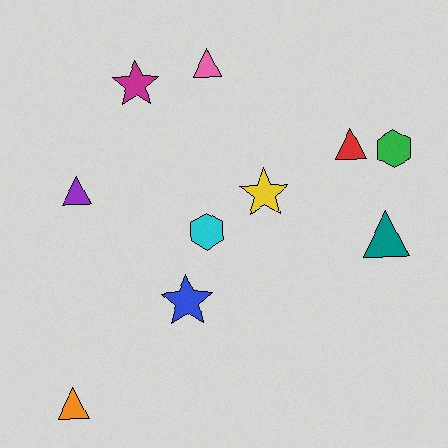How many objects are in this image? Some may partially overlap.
There are 10 objects.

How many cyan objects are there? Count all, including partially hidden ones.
There is 1 cyan object.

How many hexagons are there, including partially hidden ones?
There are 2 hexagons.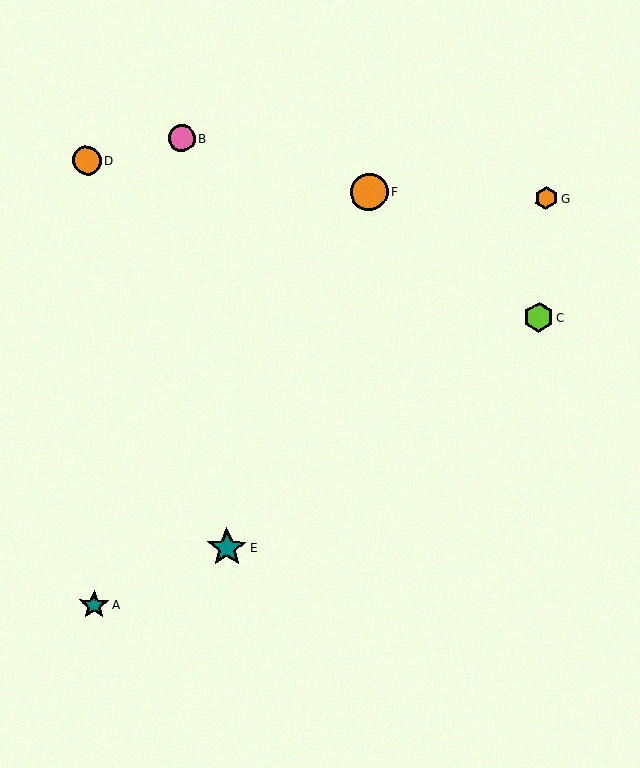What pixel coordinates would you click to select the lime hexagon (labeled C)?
Click at (539, 318) to select the lime hexagon C.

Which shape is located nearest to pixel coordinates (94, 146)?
The orange circle (labeled D) at (87, 161) is nearest to that location.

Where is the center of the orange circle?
The center of the orange circle is at (369, 192).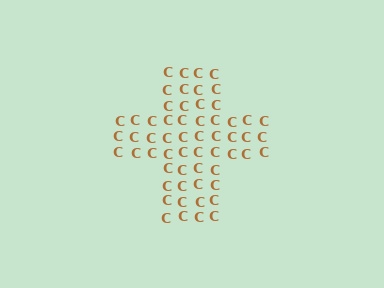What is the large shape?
The large shape is a cross.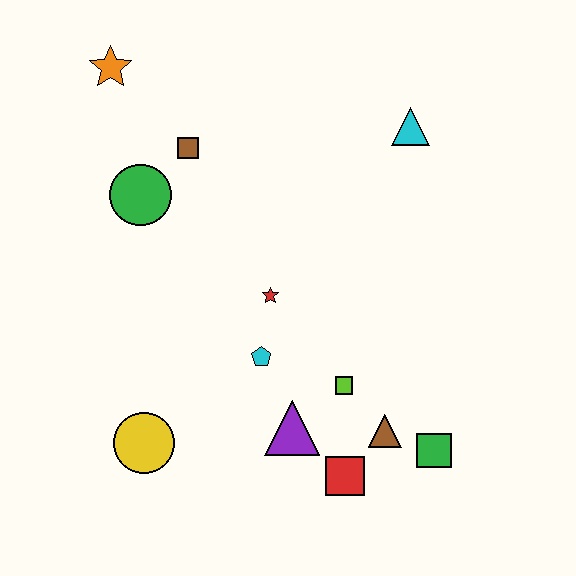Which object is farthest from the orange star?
The green square is farthest from the orange star.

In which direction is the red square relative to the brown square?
The red square is below the brown square.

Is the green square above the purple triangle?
No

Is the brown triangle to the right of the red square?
Yes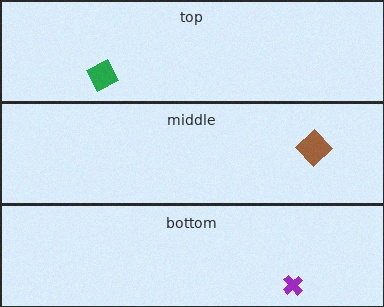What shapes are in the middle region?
The brown diamond.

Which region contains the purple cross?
The bottom region.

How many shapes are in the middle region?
1.